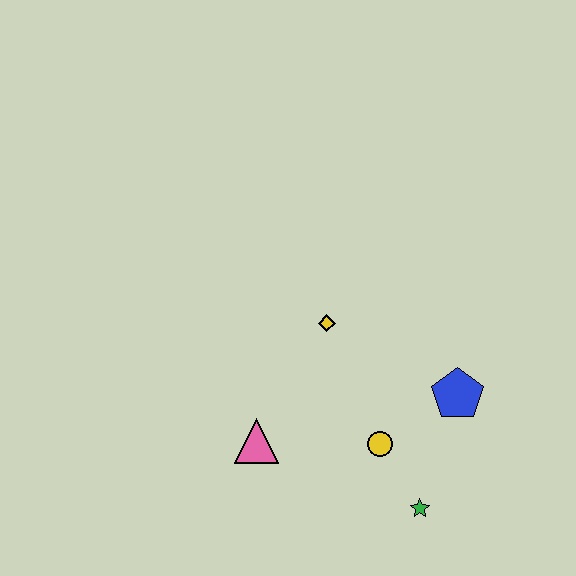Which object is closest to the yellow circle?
The green star is closest to the yellow circle.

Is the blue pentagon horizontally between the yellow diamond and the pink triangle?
No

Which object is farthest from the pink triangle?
The blue pentagon is farthest from the pink triangle.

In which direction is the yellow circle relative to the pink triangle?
The yellow circle is to the right of the pink triangle.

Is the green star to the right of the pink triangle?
Yes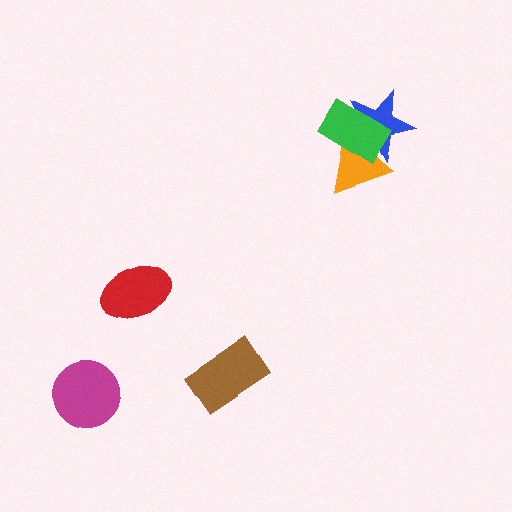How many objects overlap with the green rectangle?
2 objects overlap with the green rectangle.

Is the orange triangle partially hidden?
Yes, it is partially covered by another shape.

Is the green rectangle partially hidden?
No, no other shape covers it.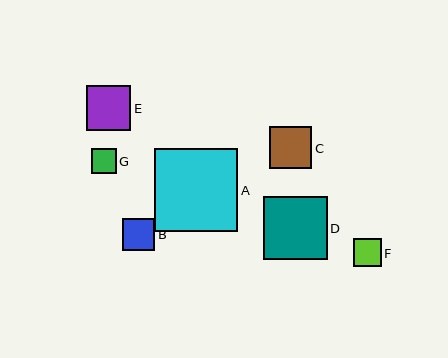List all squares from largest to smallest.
From largest to smallest: A, D, E, C, B, F, G.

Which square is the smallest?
Square G is the smallest with a size of approximately 25 pixels.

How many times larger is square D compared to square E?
Square D is approximately 1.4 times the size of square E.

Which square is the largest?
Square A is the largest with a size of approximately 83 pixels.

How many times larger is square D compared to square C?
Square D is approximately 1.5 times the size of square C.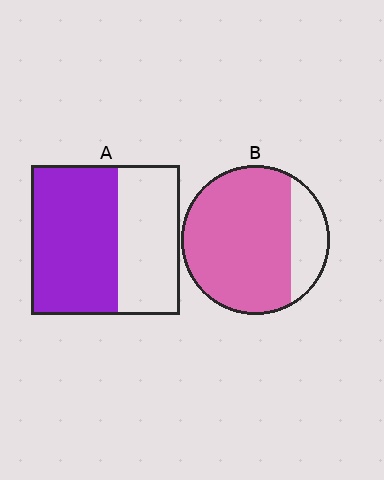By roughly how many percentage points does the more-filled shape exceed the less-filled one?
By roughly 20 percentage points (B over A).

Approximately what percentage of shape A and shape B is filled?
A is approximately 60% and B is approximately 80%.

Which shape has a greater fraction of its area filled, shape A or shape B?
Shape B.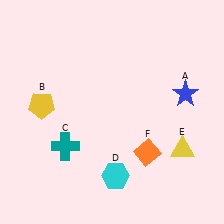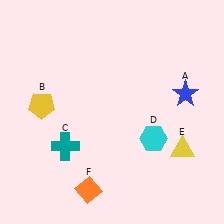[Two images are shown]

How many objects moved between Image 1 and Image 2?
2 objects moved between the two images.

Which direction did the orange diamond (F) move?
The orange diamond (F) moved left.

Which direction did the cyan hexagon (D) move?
The cyan hexagon (D) moved right.